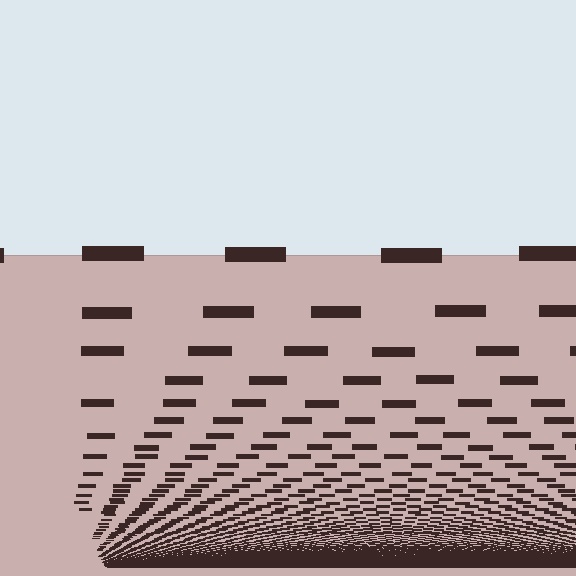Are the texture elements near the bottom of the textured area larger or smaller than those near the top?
Smaller. The gradient is inverted — elements near the bottom are smaller and denser.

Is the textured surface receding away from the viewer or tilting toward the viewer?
The surface appears to tilt toward the viewer. Texture elements get larger and sparser toward the top.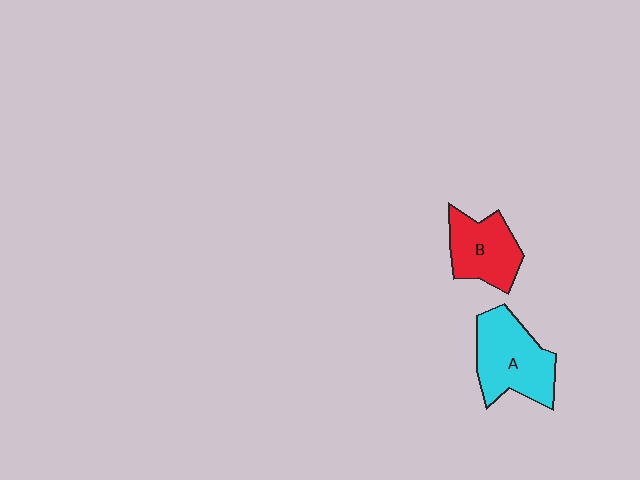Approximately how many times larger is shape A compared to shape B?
Approximately 1.3 times.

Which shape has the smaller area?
Shape B (red).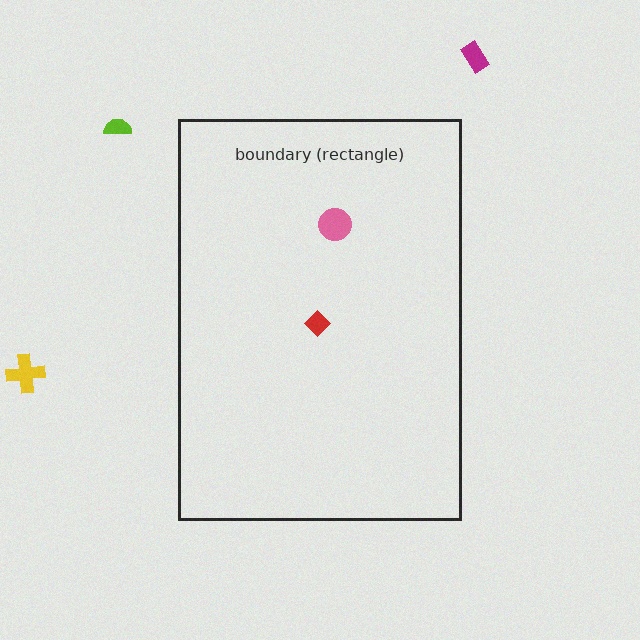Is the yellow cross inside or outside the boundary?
Outside.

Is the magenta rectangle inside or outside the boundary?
Outside.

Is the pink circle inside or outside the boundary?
Inside.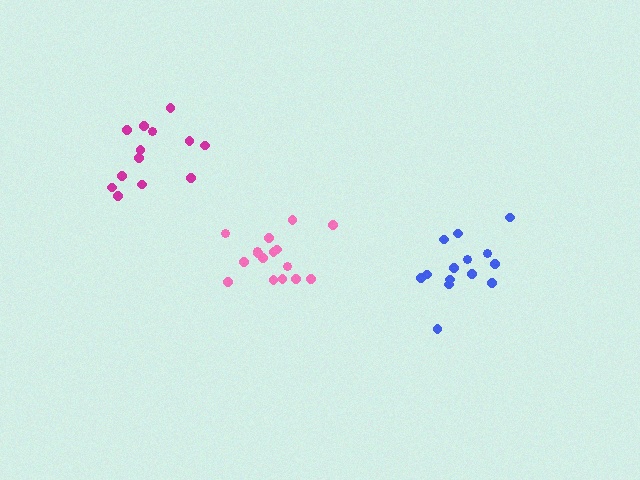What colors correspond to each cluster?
The clusters are colored: pink, blue, magenta.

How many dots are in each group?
Group 1: 16 dots, Group 2: 14 dots, Group 3: 13 dots (43 total).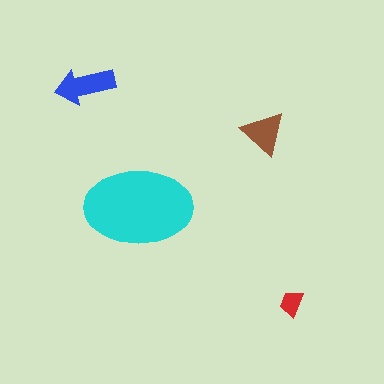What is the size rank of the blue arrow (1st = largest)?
2nd.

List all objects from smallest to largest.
The red trapezoid, the brown triangle, the blue arrow, the cyan ellipse.